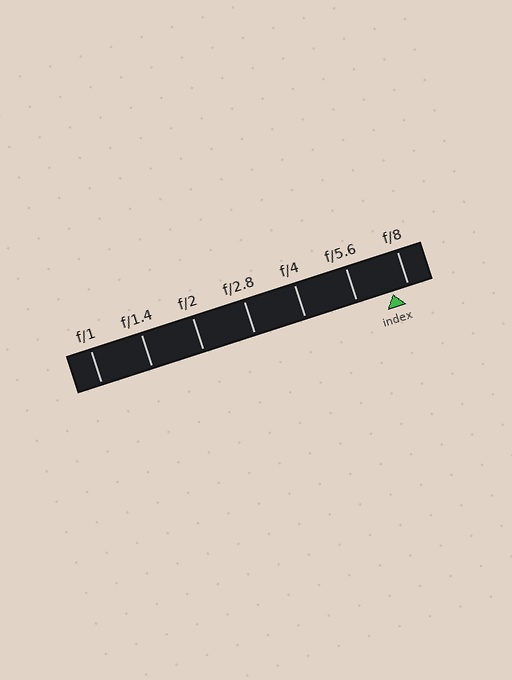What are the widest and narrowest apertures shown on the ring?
The widest aperture shown is f/1 and the narrowest is f/8.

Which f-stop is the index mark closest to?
The index mark is closest to f/8.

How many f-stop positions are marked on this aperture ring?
There are 7 f-stop positions marked.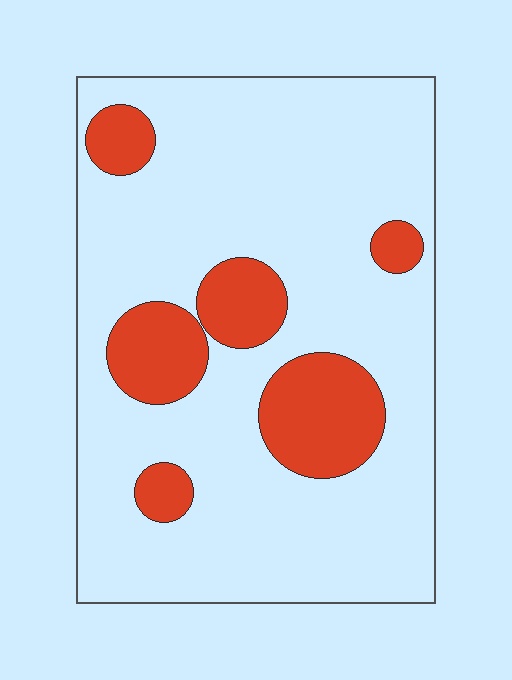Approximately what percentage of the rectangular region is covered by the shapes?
Approximately 20%.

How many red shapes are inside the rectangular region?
6.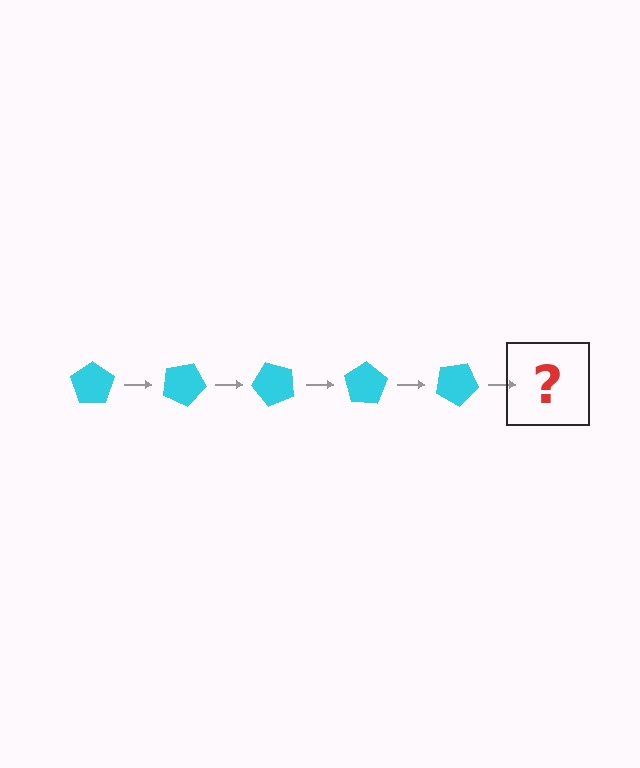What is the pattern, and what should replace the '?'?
The pattern is that the pentagon rotates 25 degrees each step. The '?' should be a cyan pentagon rotated 125 degrees.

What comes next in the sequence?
The next element should be a cyan pentagon rotated 125 degrees.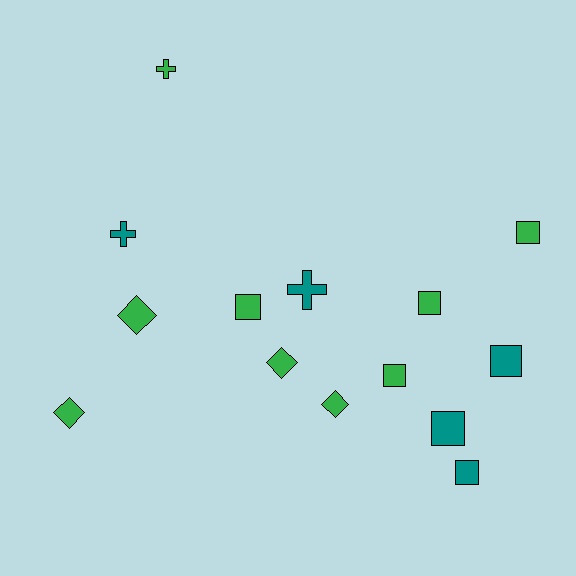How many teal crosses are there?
There are 2 teal crosses.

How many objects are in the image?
There are 14 objects.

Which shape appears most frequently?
Square, with 7 objects.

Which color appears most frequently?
Green, with 9 objects.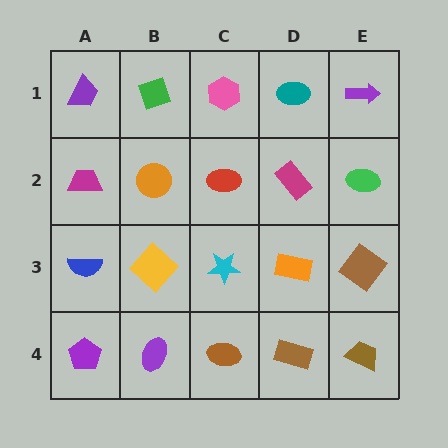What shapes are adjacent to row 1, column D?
A magenta rectangle (row 2, column D), a pink hexagon (row 1, column C), a purple arrow (row 1, column E).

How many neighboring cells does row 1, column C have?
3.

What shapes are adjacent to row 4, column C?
A cyan star (row 3, column C), a purple ellipse (row 4, column B), a brown rectangle (row 4, column D).